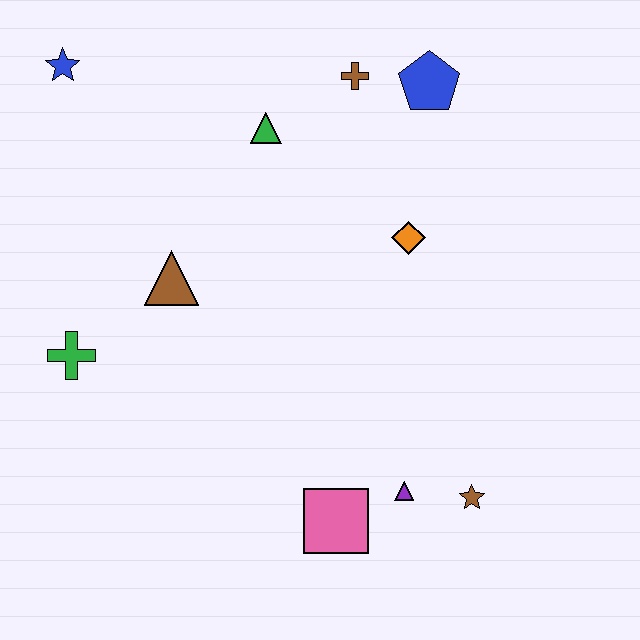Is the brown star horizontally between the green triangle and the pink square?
No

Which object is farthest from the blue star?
The brown star is farthest from the blue star.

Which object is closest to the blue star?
The green triangle is closest to the blue star.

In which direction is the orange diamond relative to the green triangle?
The orange diamond is to the right of the green triangle.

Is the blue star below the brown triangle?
No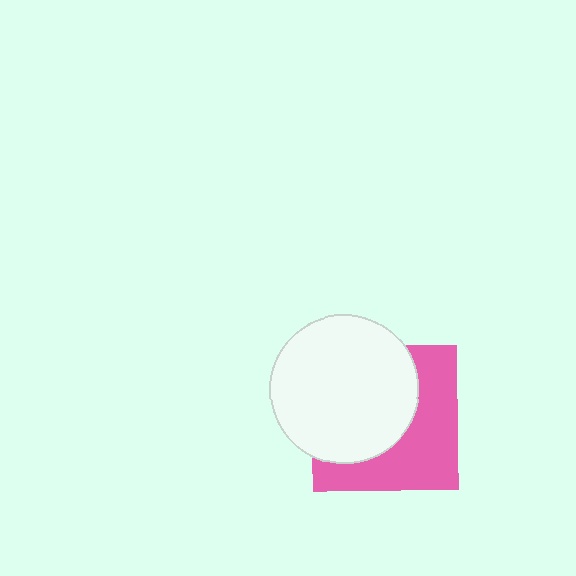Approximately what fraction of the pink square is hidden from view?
Roughly 54% of the pink square is hidden behind the white circle.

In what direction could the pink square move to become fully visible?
The pink square could move toward the lower-right. That would shift it out from behind the white circle entirely.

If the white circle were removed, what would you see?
You would see the complete pink square.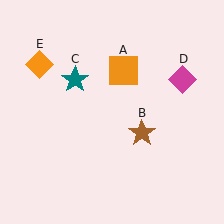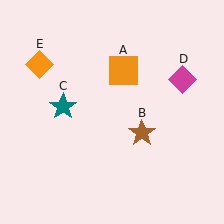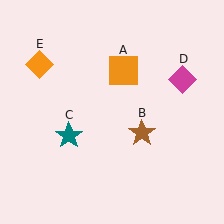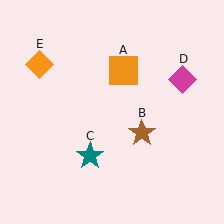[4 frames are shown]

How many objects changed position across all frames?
1 object changed position: teal star (object C).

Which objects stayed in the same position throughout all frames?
Orange square (object A) and brown star (object B) and magenta diamond (object D) and orange diamond (object E) remained stationary.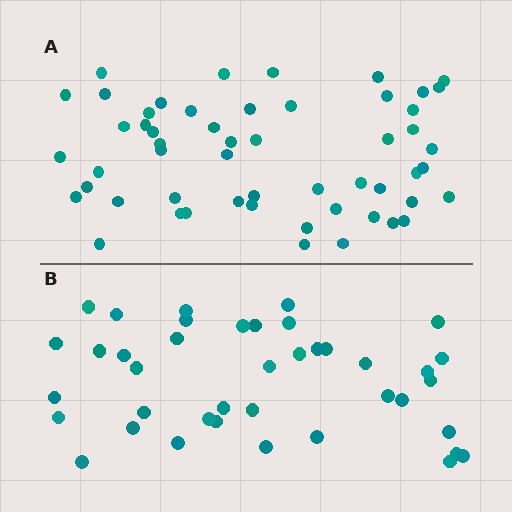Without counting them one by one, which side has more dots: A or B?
Region A (the top region) has more dots.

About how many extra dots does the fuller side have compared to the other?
Region A has approximately 15 more dots than region B.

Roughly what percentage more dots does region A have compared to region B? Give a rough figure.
About 35% more.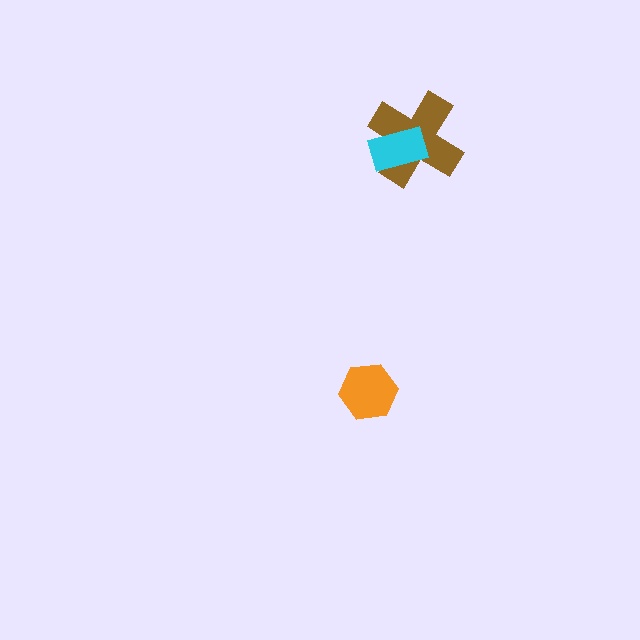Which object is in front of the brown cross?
The cyan rectangle is in front of the brown cross.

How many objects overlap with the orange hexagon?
0 objects overlap with the orange hexagon.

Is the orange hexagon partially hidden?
No, no other shape covers it.